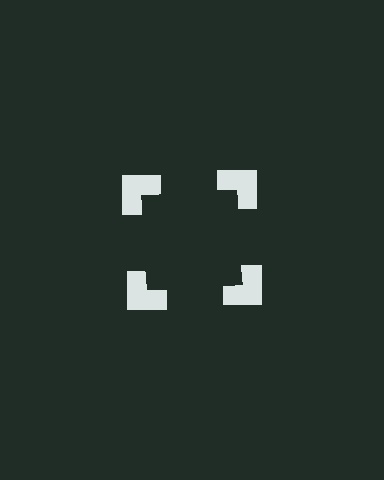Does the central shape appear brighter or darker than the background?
It typically appears slightly darker than the background, even though no actual brightness change is drawn.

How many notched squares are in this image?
There are 4 — one at each vertex of the illusory square.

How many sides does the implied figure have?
4 sides.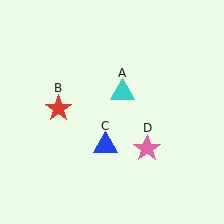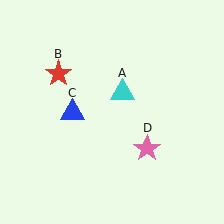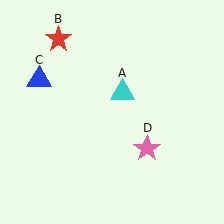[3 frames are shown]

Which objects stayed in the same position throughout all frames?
Cyan triangle (object A) and pink star (object D) remained stationary.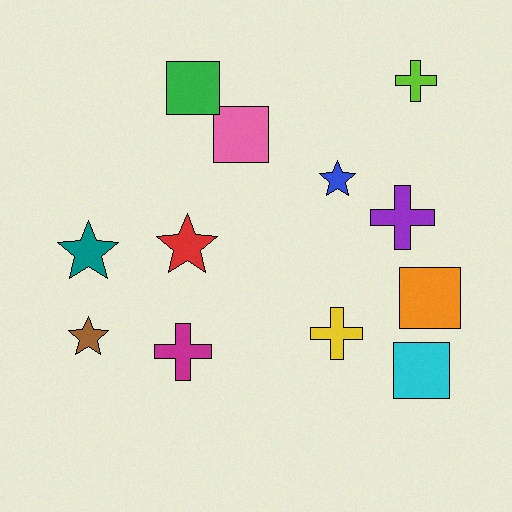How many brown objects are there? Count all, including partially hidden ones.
There is 1 brown object.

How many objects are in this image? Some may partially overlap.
There are 12 objects.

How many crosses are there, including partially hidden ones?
There are 4 crosses.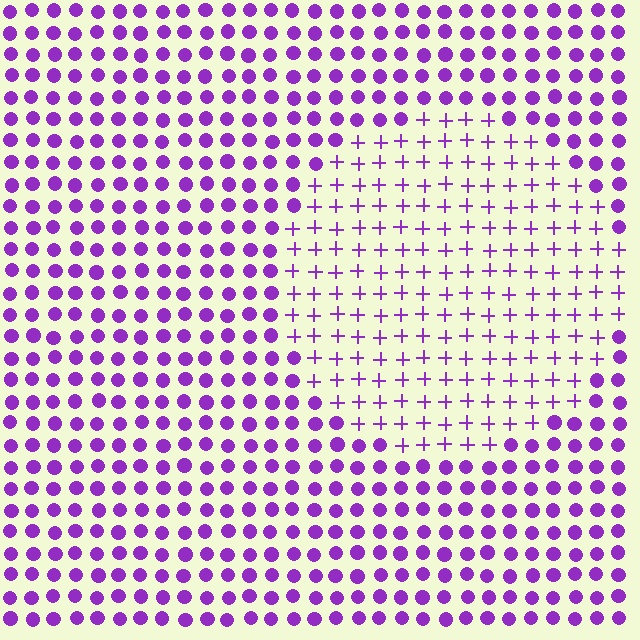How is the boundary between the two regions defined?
The boundary is defined by a change in element shape: plus signs inside vs. circles outside. All elements share the same color and spacing.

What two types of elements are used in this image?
The image uses plus signs inside the circle region and circles outside it.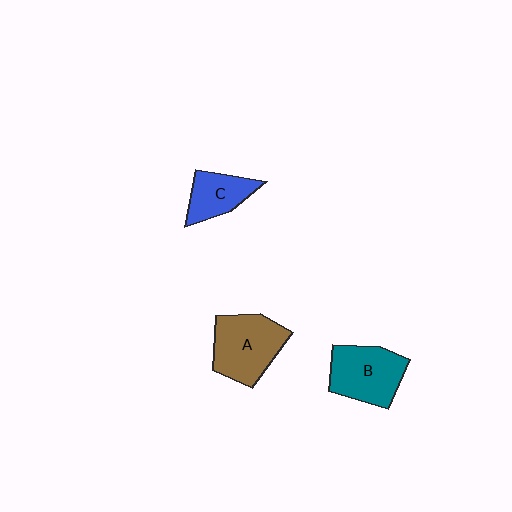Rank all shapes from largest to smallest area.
From largest to smallest: A (brown), B (teal), C (blue).